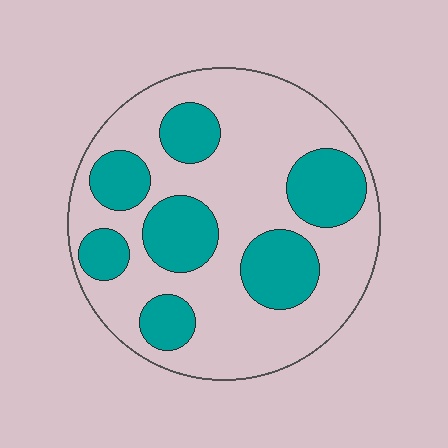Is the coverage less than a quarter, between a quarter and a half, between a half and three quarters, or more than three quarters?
Between a quarter and a half.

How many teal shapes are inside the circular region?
7.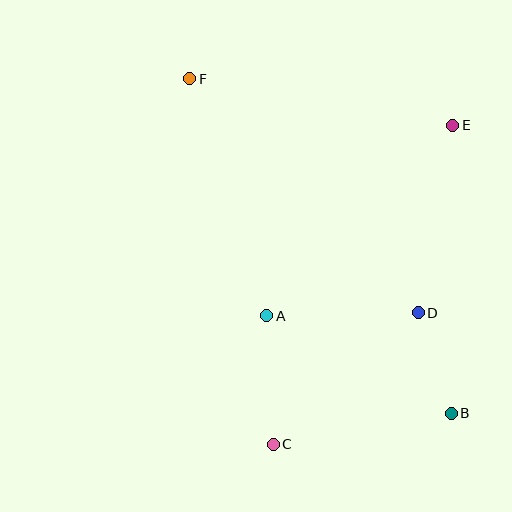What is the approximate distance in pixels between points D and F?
The distance between D and F is approximately 327 pixels.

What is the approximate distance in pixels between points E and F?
The distance between E and F is approximately 267 pixels.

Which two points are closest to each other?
Points B and D are closest to each other.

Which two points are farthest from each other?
Points B and F are farthest from each other.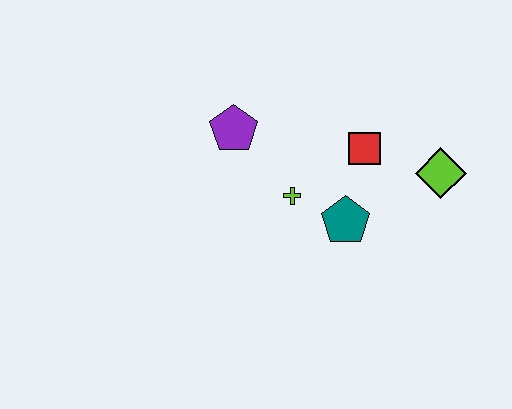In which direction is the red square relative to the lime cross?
The red square is to the right of the lime cross.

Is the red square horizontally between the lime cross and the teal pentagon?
No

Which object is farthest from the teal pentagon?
The purple pentagon is farthest from the teal pentagon.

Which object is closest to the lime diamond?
The red square is closest to the lime diamond.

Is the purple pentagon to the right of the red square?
No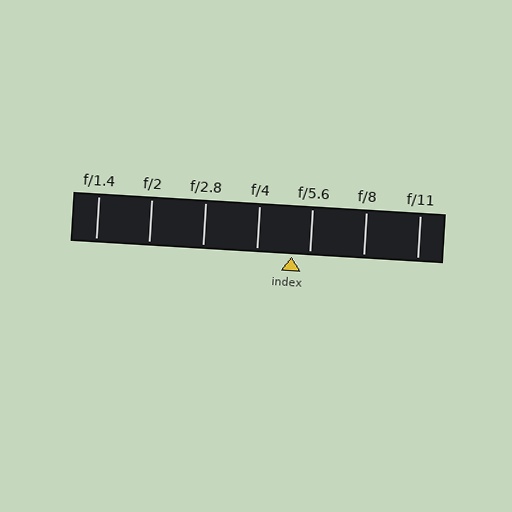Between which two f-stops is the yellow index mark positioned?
The index mark is between f/4 and f/5.6.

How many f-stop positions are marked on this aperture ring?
There are 7 f-stop positions marked.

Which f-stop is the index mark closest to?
The index mark is closest to f/5.6.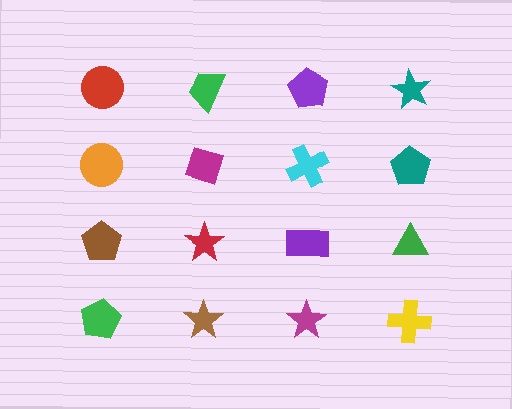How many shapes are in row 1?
4 shapes.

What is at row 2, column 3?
A cyan cross.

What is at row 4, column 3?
A magenta star.